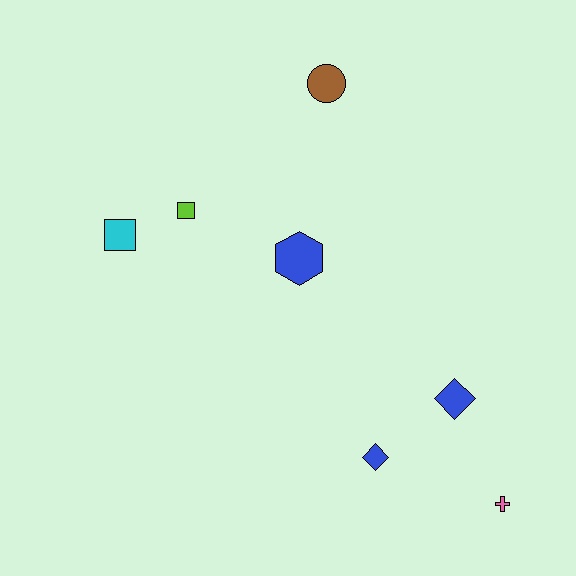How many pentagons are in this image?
There are no pentagons.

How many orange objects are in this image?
There are no orange objects.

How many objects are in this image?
There are 7 objects.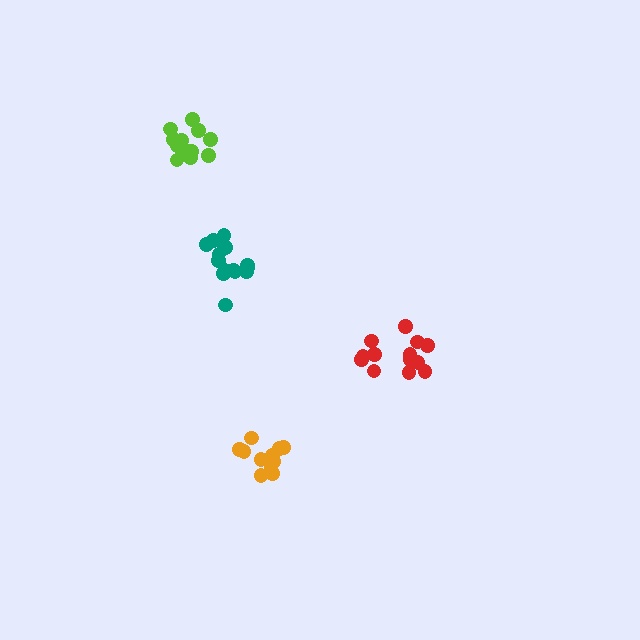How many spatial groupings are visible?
There are 4 spatial groupings.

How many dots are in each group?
Group 1: 14 dots, Group 2: 11 dots, Group 3: 14 dots, Group 4: 13 dots (52 total).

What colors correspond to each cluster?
The clusters are colored: teal, orange, lime, red.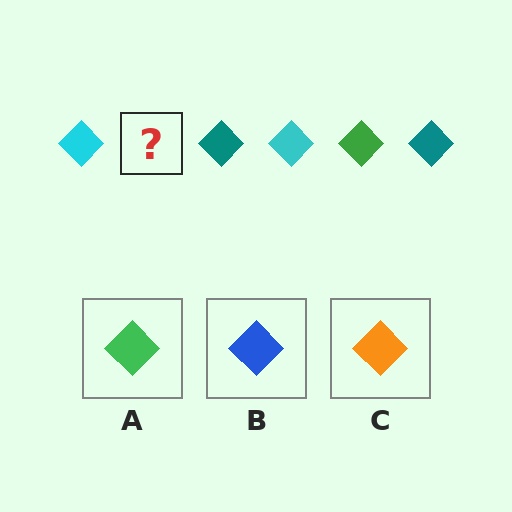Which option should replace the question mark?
Option A.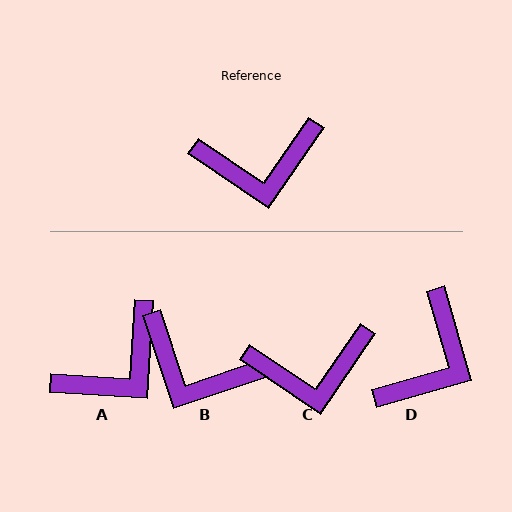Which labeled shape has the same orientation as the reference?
C.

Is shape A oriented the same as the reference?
No, it is off by about 31 degrees.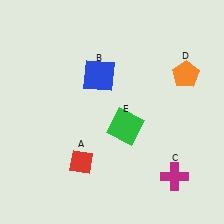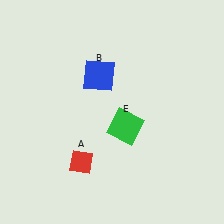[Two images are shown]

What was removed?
The orange pentagon (D), the magenta cross (C) were removed in Image 2.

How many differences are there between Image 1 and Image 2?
There are 2 differences between the two images.